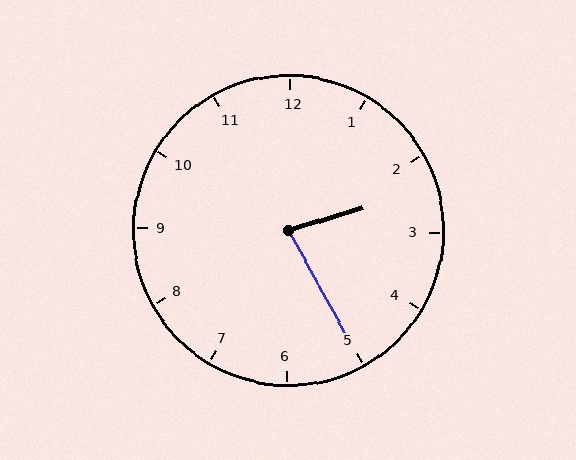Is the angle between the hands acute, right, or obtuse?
It is acute.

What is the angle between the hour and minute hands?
Approximately 78 degrees.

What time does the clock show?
2:25.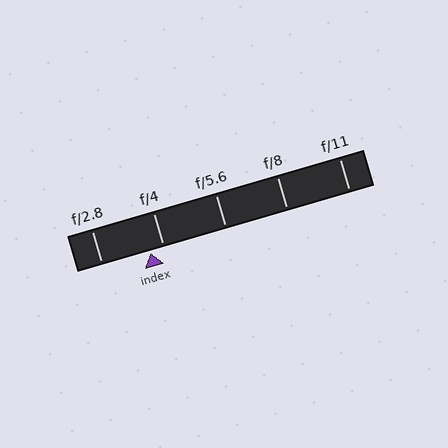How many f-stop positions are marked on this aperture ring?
There are 5 f-stop positions marked.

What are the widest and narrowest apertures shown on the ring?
The widest aperture shown is f/2.8 and the narrowest is f/11.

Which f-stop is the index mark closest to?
The index mark is closest to f/4.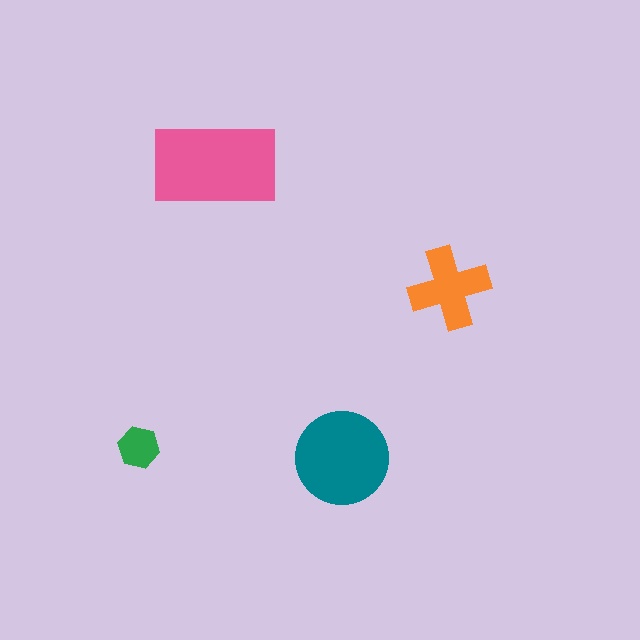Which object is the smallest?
The green hexagon.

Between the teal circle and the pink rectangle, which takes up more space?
The pink rectangle.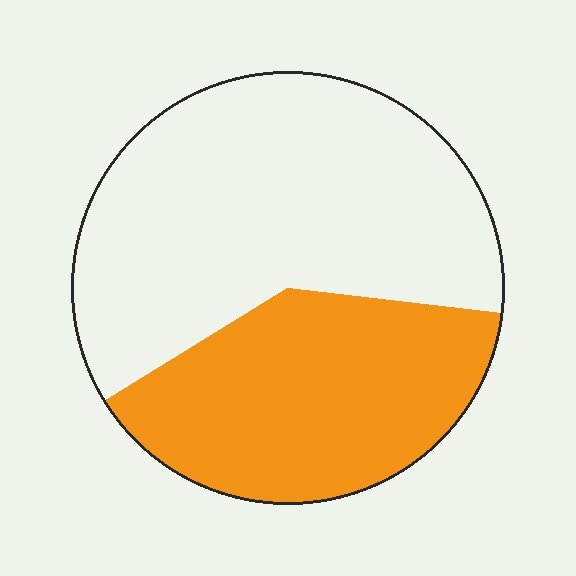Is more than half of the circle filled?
No.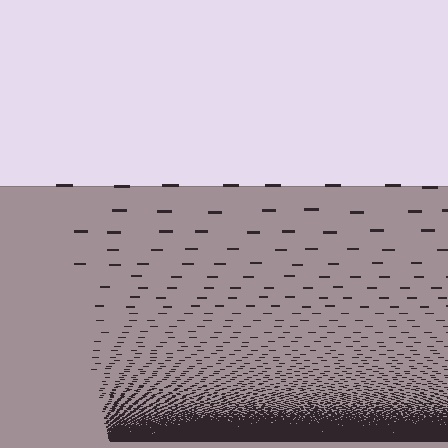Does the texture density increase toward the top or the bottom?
Density increases toward the bottom.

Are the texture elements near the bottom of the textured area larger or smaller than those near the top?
Smaller. The gradient is inverted — elements near the bottom are smaller and denser.